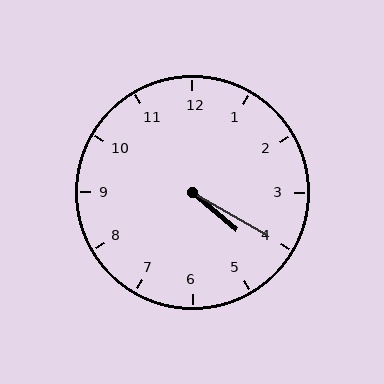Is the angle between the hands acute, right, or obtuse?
It is acute.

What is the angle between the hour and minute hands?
Approximately 10 degrees.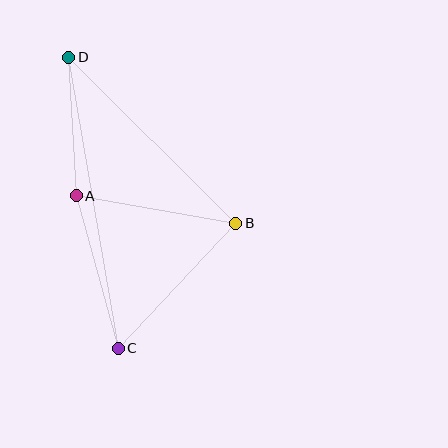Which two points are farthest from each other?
Points C and D are farthest from each other.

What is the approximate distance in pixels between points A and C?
The distance between A and C is approximately 158 pixels.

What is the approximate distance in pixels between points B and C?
The distance between B and C is approximately 171 pixels.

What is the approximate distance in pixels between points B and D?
The distance between B and D is approximately 235 pixels.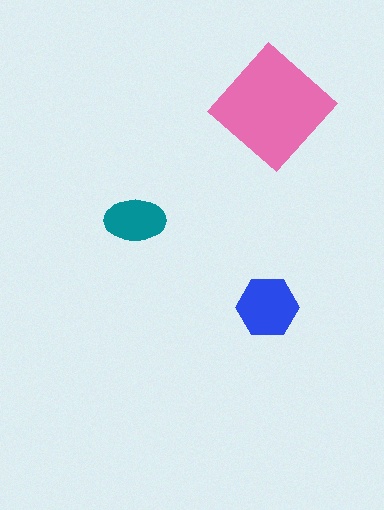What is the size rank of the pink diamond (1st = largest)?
1st.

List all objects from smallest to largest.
The teal ellipse, the blue hexagon, the pink diamond.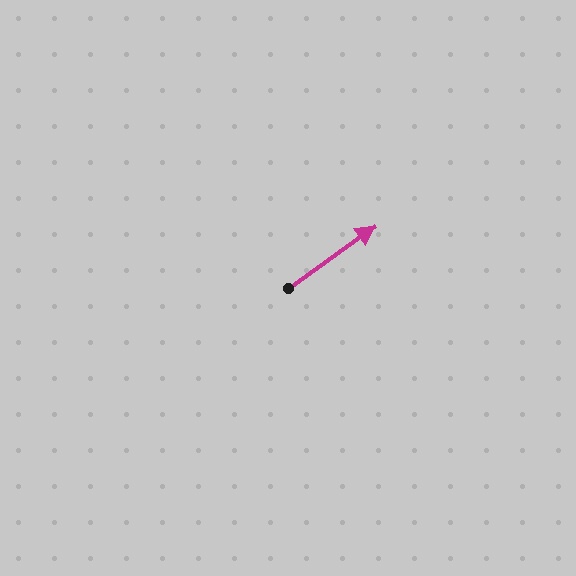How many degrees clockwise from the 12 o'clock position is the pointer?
Approximately 54 degrees.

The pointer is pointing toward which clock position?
Roughly 2 o'clock.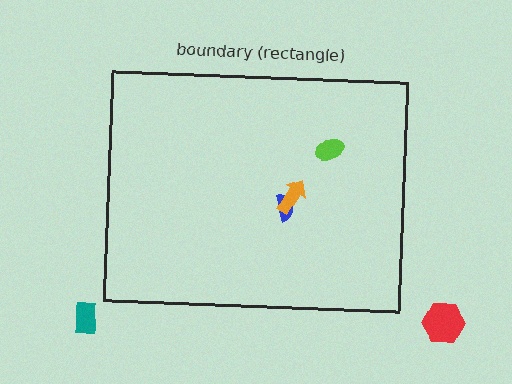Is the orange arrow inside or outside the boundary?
Inside.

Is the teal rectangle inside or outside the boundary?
Outside.